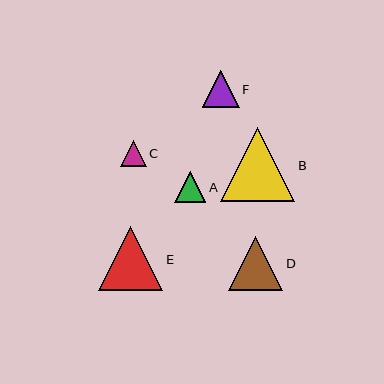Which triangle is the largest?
Triangle B is the largest with a size of approximately 74 pixels.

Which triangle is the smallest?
Triangle C is the smallest with a size of approximately 26 pixels.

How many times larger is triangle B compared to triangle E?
Triangle B is approximately 1.2 times the size of triangle E.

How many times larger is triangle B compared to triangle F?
Triangle B is approximately 2.0 times the size of triangle F.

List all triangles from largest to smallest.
From largest to smallest: B, E, D, F, A, C.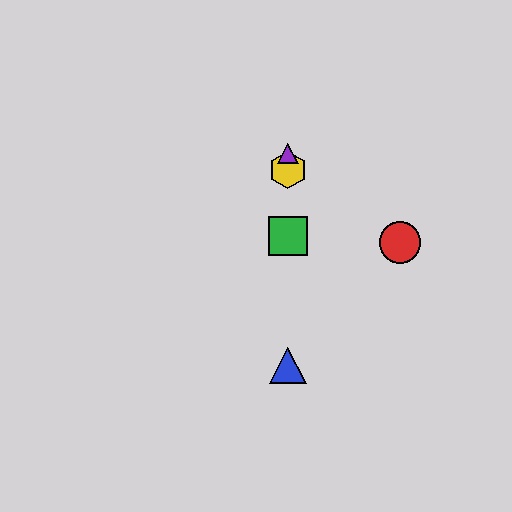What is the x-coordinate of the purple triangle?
The purple triangle is at x≈288.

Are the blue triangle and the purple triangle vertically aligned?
Yes, both are at x≈288.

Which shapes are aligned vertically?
The blue triangle, the green square, the yellow hexagon, the purple triangle are aligned vertically.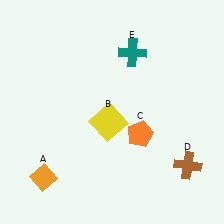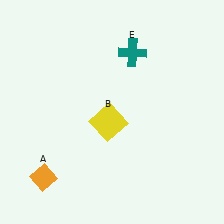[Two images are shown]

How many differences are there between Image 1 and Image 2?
There are 2 differences between the two images.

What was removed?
The brown cross (D), the orange pentagon (C) were removed in Image 2.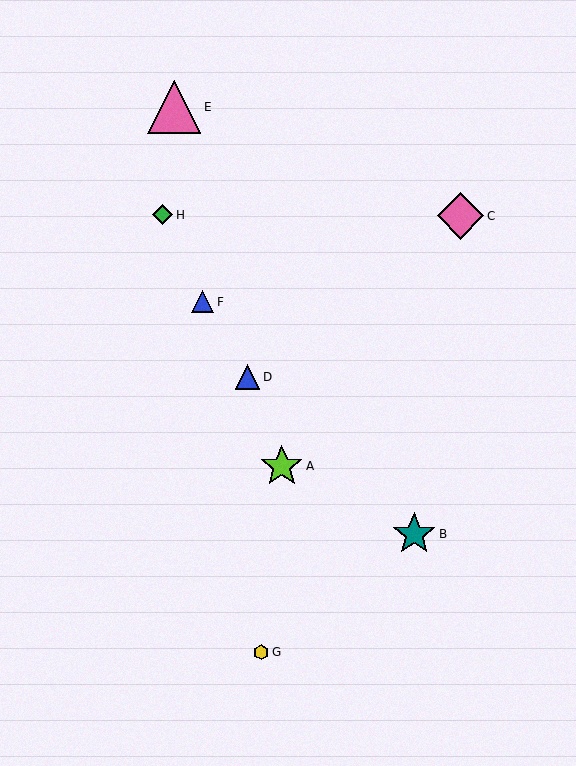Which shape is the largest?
The pink triangle (labeled E) is the largest.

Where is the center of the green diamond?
The center of the green diamond is at (163, 215).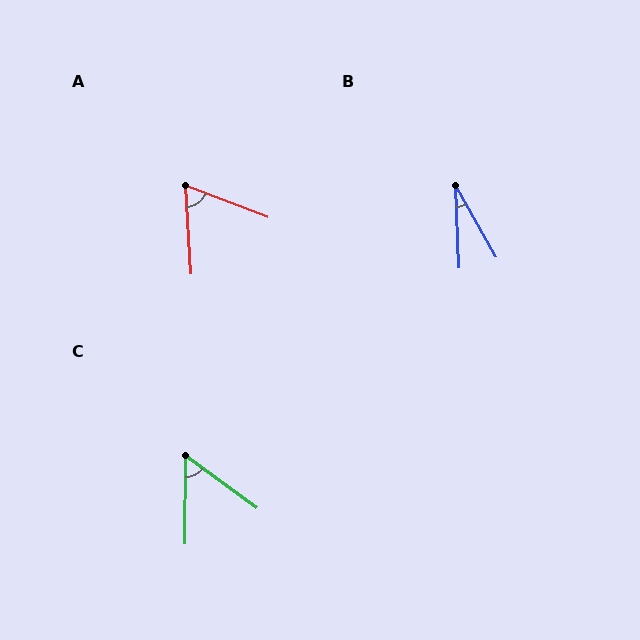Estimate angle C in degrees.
Approximately 54 degrees.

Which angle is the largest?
A, at approximately 66 degrees.